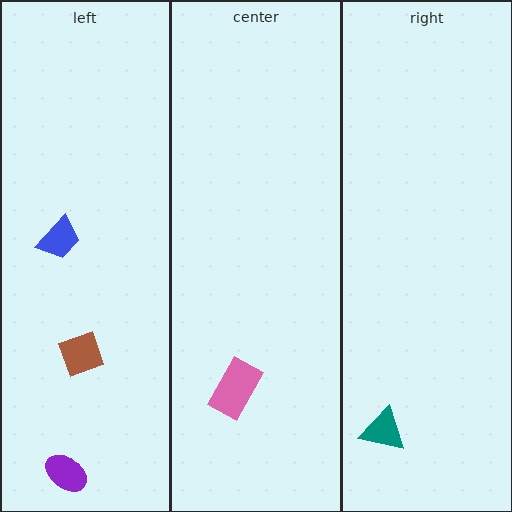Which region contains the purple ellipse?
The left region.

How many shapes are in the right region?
1.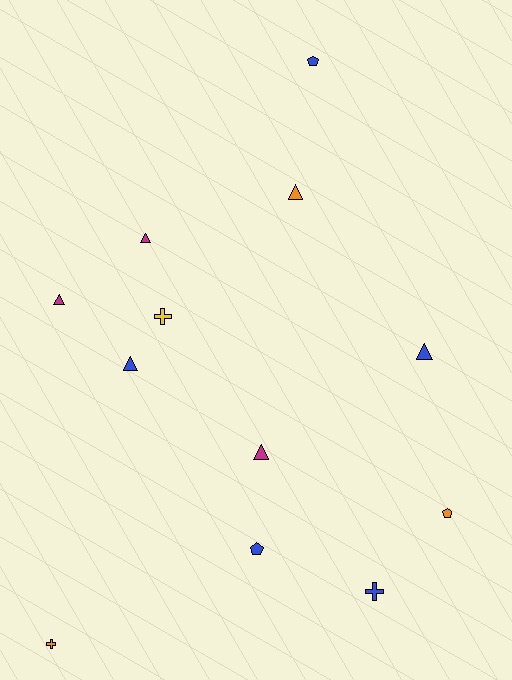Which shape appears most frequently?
Triangle, with 6 objects.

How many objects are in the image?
There are 12 objects.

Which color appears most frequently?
Blue, with 5 objects.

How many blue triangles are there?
There are 2 blue triangles.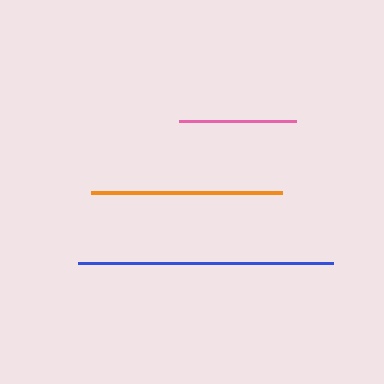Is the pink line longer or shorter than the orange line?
The orange line is longer than the pink line.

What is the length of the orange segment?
The orange segment is approximately 191 pixels long.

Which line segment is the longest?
The blue line is the longest at approximately 255 pixels.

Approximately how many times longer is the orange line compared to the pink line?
The orange line is approximately 1.6 times the length of the pink line.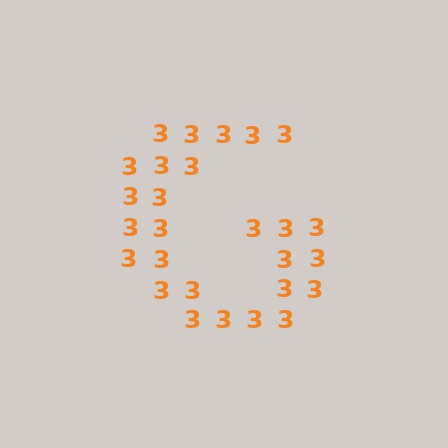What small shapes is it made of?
It is made of small digit 3's.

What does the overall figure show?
The overall figure shows the letter G.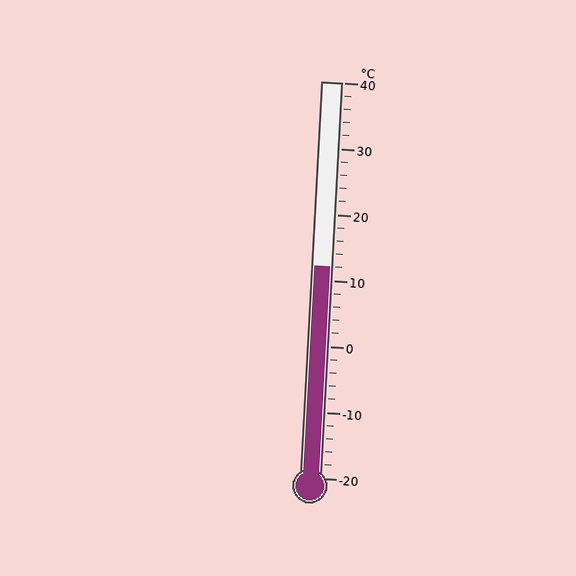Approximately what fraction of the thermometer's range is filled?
The thermometer is filled to approximately 55% of its range.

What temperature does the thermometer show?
The thermometer shows approximately 12°C.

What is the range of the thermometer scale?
The thermometer scale ranges from -20°C to 40°C.